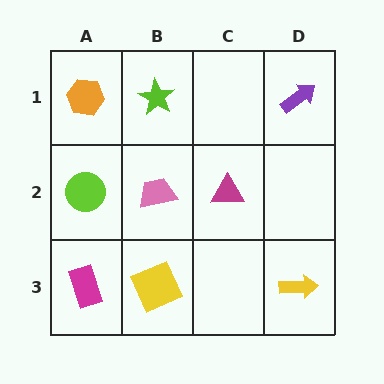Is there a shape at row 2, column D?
No, that cell is empty.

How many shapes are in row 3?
3 shapes.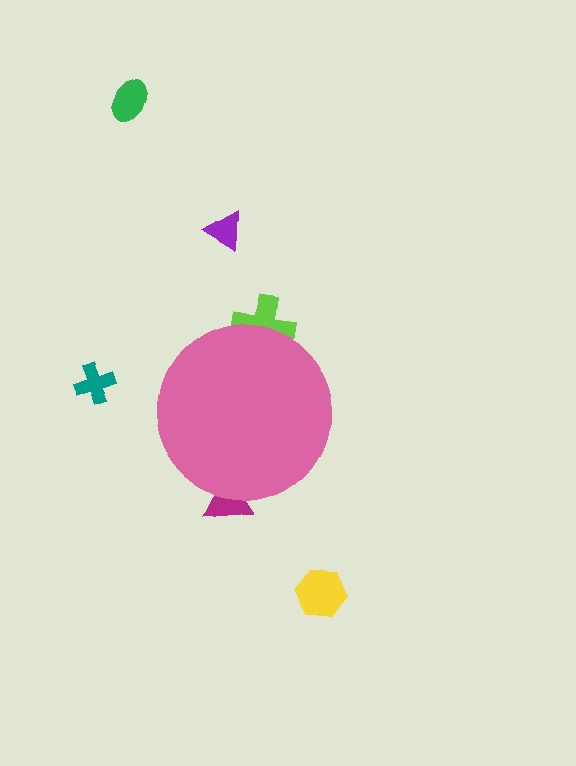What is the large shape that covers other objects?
A pink circle.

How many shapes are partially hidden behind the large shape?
2 shapes are partially hidden.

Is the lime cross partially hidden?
Yes, the lime cross is partially hidden behind the pink circle.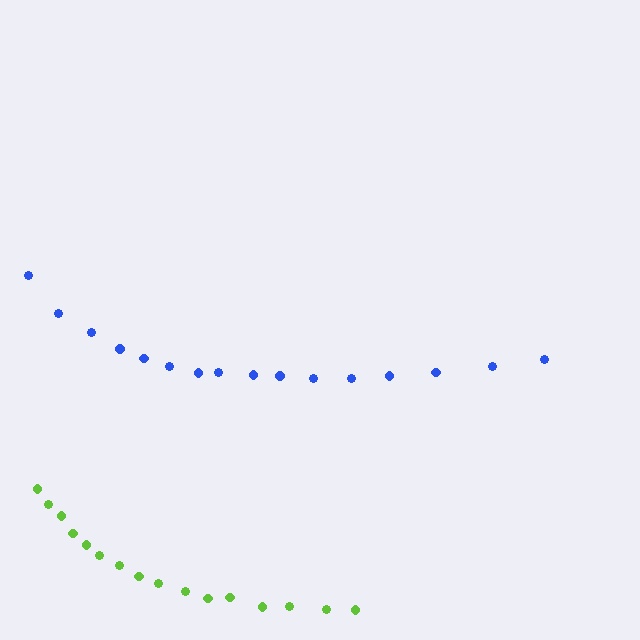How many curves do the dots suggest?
There are 2 distinct paths.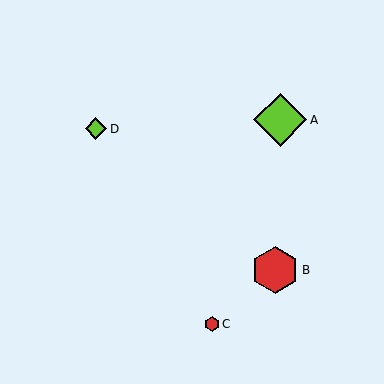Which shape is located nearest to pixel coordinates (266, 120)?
The lime diamond (labeled A) at (280, 120) is nearest to that location.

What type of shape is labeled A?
Shape A is a lime diamond.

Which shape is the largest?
The lime diamond (labeled A) is the largest.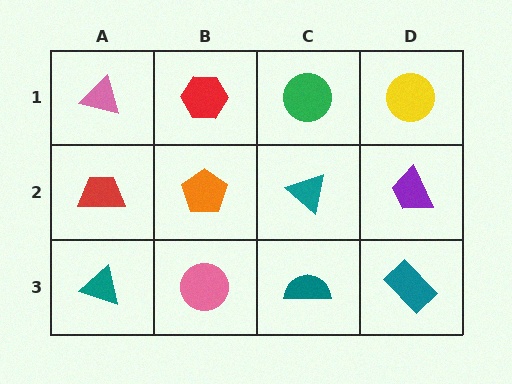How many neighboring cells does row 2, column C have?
4.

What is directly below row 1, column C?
A teal triangle.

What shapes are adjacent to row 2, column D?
A yellow circle (row 1, column D), a teal rectangle (row 3, column D), a teal triangle (row 2, column C).